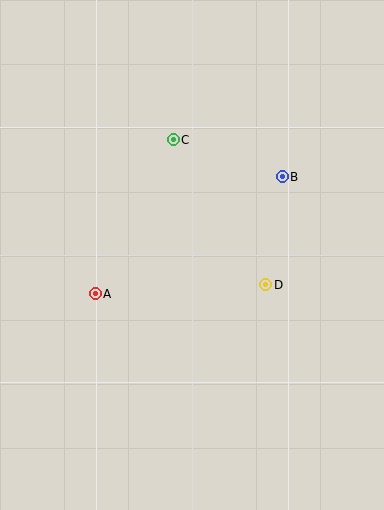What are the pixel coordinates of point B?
Point B is at (282, 177).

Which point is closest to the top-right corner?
Point B is closest to the top-right corner.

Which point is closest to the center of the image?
Point D at (266, 285) is closest to the center.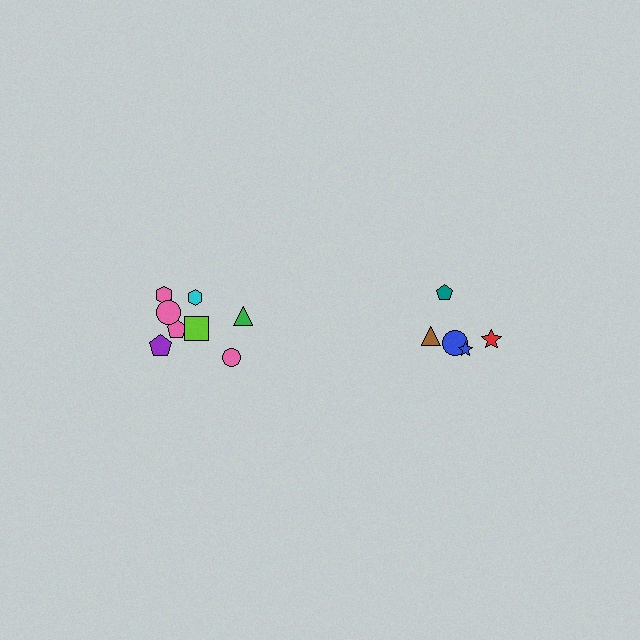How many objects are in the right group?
There are 5 objects.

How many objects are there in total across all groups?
There are 13 objects.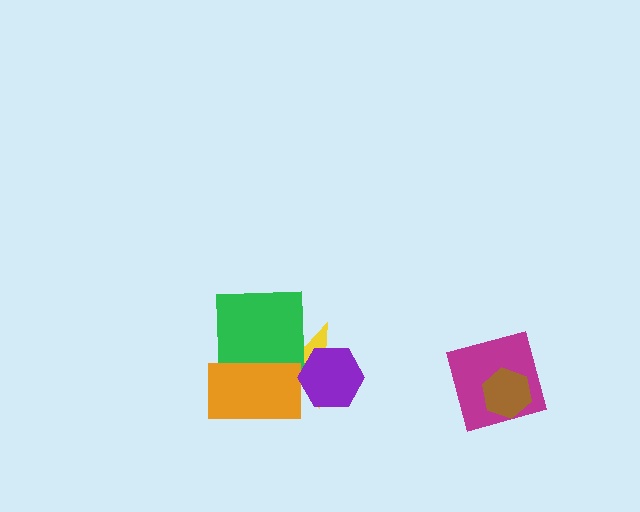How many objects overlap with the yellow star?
3 objects overlap with the yellow star.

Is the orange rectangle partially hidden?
No, no other shape covers it.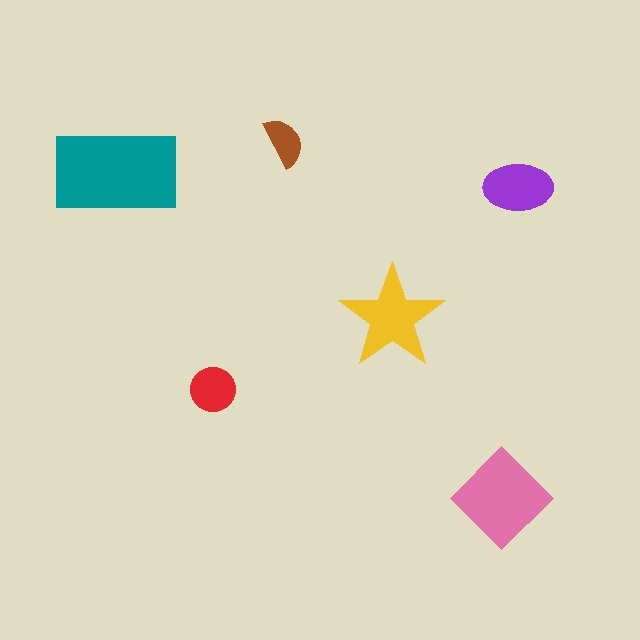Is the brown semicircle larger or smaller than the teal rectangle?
Smaller.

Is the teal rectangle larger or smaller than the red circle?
Larger.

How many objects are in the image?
There are 6 objects in the image.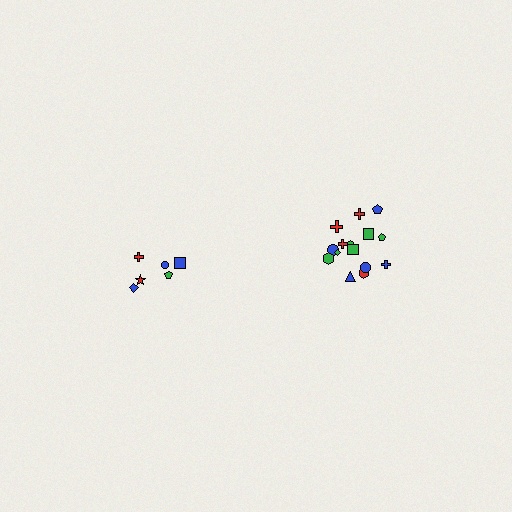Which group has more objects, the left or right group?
The right group.